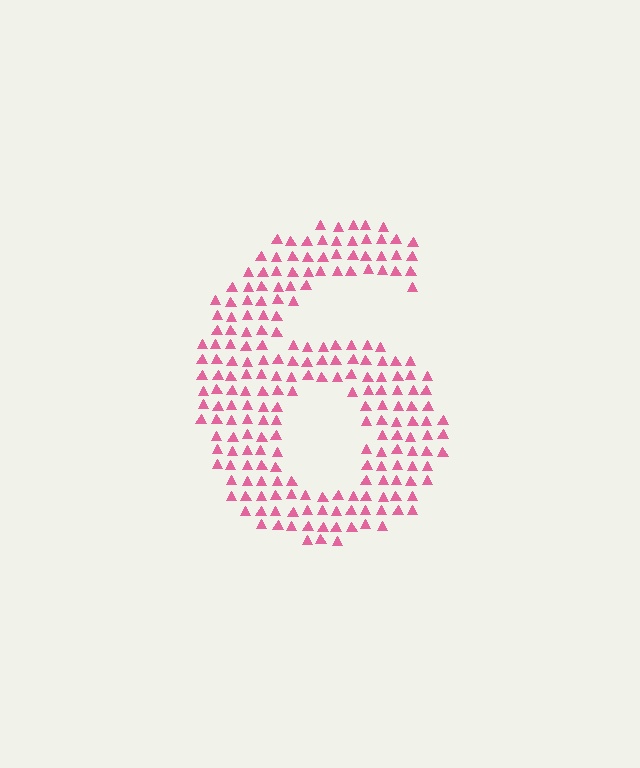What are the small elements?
The small elements are triangles.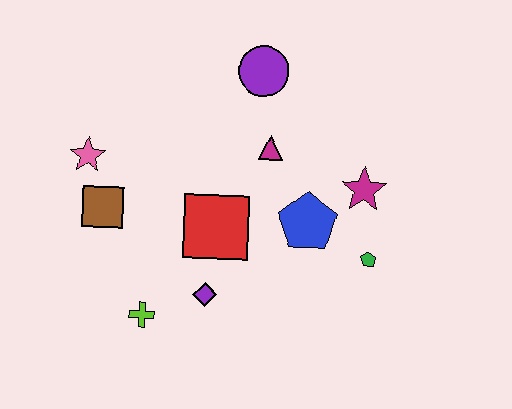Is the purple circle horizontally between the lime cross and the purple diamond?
No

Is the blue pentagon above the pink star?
No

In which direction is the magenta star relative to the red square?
The magenta star is to the right of the red square.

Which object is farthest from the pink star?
The green pentagon is farthest from the pink star.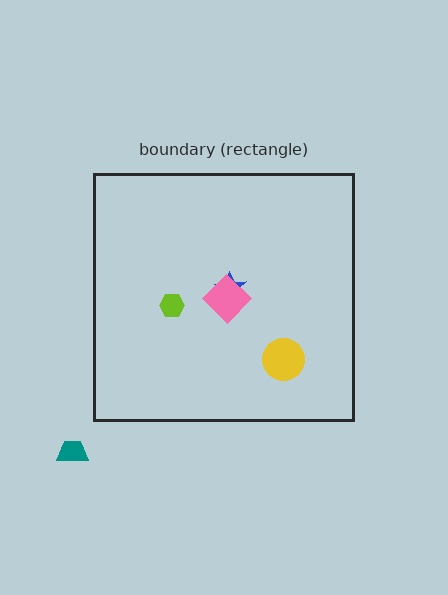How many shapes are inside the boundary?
4 inside, 1 outside.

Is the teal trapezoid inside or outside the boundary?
Outside.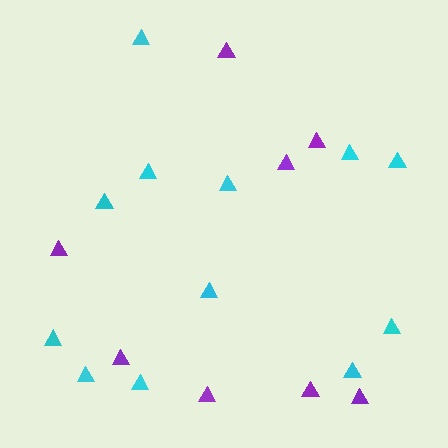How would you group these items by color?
There are 2 groups: one group of cyan triangles (12) and one group of purple triangles (8).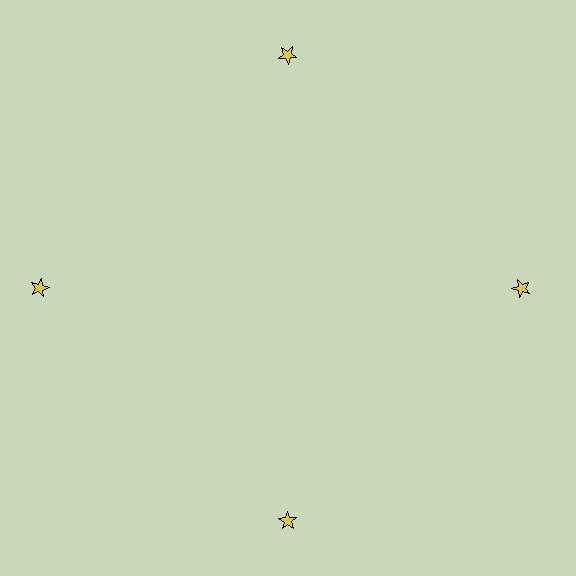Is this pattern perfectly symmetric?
No. The 4 yellow stars are arranged in a ring, but one element near the 9 o'clock position is pushed outward from the center, breaking the 4-fold rotational symmetry.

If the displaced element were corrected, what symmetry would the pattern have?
It would have 4-fold rotational symmetry — the pattern would map onto itself every 90 degrees.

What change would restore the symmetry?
The symmetry would be restored by moving it inward, back onto the ring so that all 4 stars sit at equal angles and equal distance from the center.